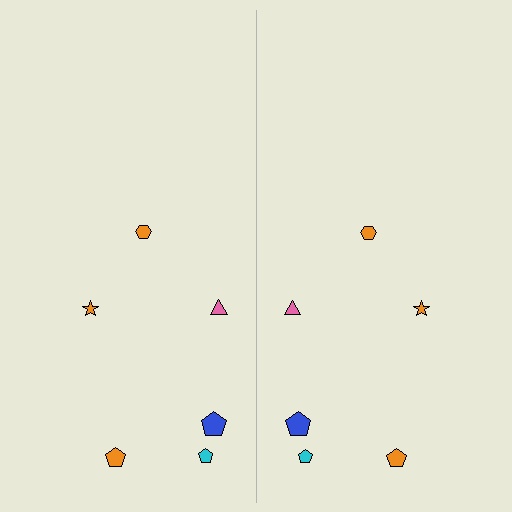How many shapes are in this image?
There are 12 shapes in this image.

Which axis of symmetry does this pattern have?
The pattern has a vertical axis of symmetry running through the center of the image.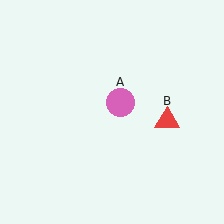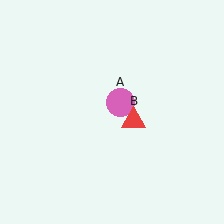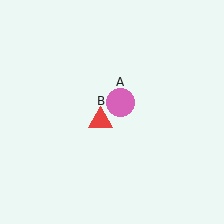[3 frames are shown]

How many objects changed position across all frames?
1 object changed position: red triangle (object B).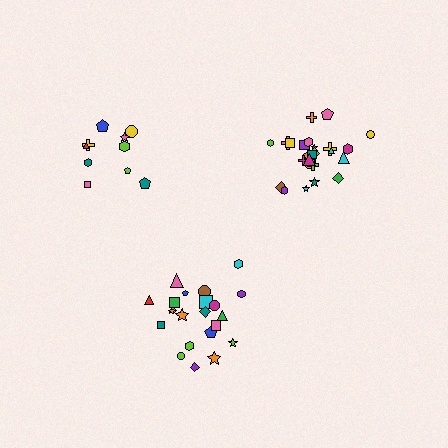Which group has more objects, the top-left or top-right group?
The top-right group.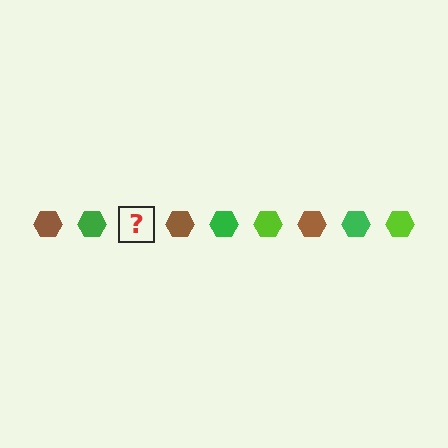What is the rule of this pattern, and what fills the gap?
The rule is that the pattern cycles through brown, green, lime hexagons. The gap should be filled with a lime hexagon.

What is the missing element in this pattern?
The missing element is a lime hexagon.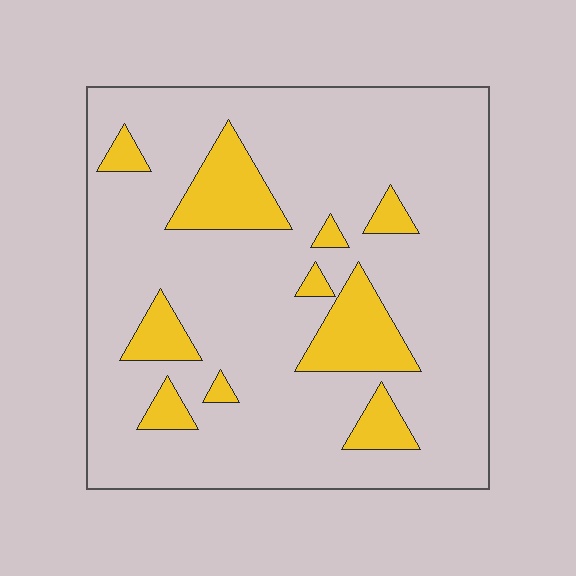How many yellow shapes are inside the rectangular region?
10.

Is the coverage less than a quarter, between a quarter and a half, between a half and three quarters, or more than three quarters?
Less than a quarter.